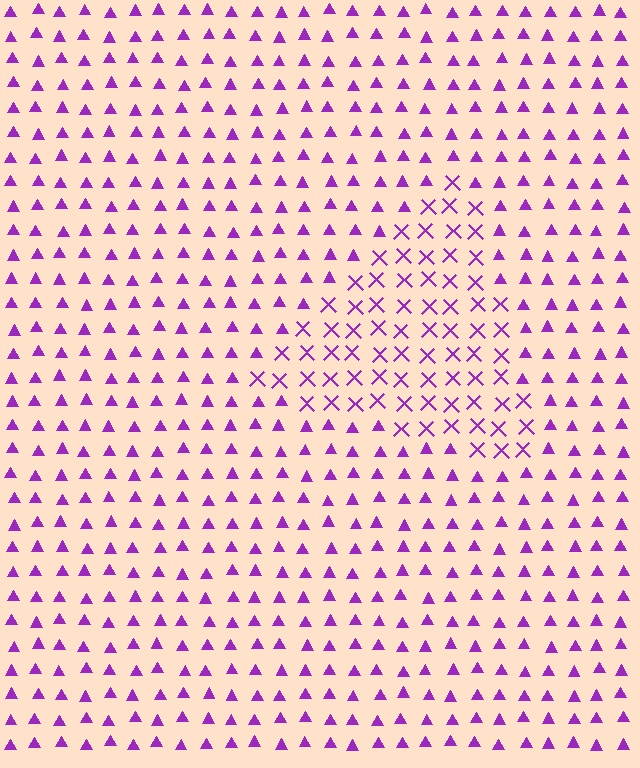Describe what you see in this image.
The image is filled with small purple elements arranged in a uniform grid. A triangle-shaped region contains X marks, while the surrounding area contains triangles. The boundary is defined purely by the change in element shape.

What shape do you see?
I see a triangle.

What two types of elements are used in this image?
The image uses X marks inside the triangle region and triangles outside it.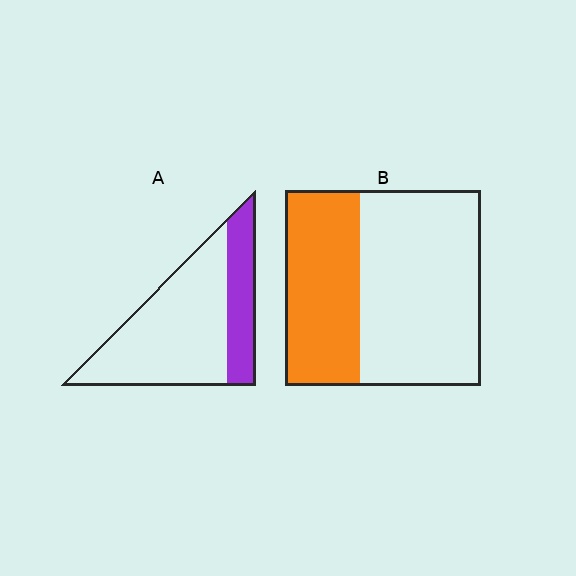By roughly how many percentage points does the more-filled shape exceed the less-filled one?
By roughly 10 percentage points (B over A).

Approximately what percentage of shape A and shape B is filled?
A is approximately 25% and B is approximately 40%.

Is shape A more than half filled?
No.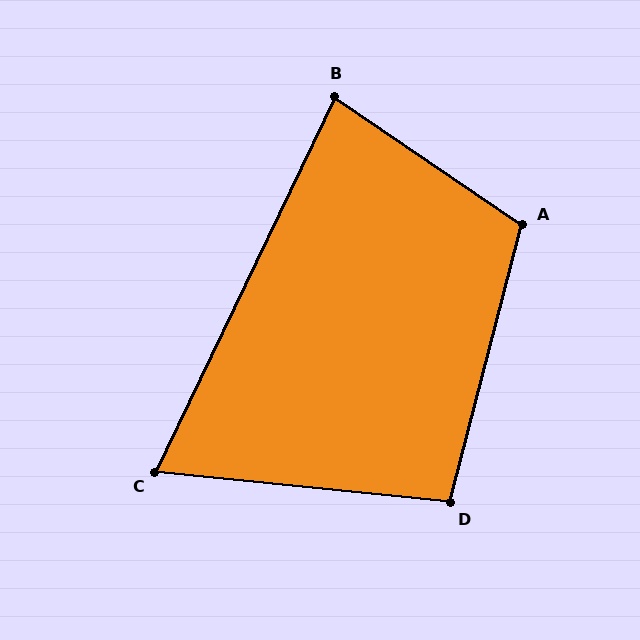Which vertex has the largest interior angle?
A, at approximately 110 degrees.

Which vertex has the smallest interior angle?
C, at approximately 70 degrees.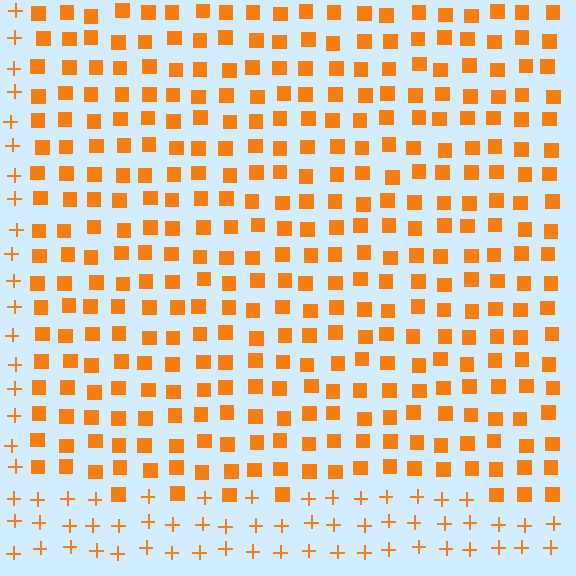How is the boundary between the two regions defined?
The boundary is defined by a change in element shape: squares inside vs. plus signs outside. All elements share the same color and spacing.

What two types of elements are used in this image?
The image uses squares inside the rectangle region and plus signs outside it.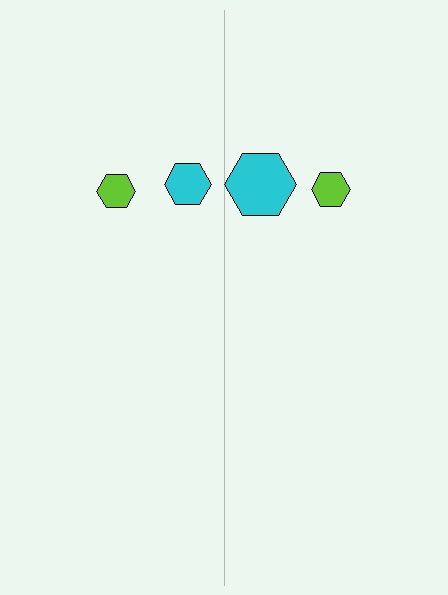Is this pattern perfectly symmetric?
No, the pattern is not perfectly symmetric. The cyan hexagon on the right side has a different size than its mirror counterpart.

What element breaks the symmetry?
The cyan hexagon on the right side has a different size than its mirror counterpart.